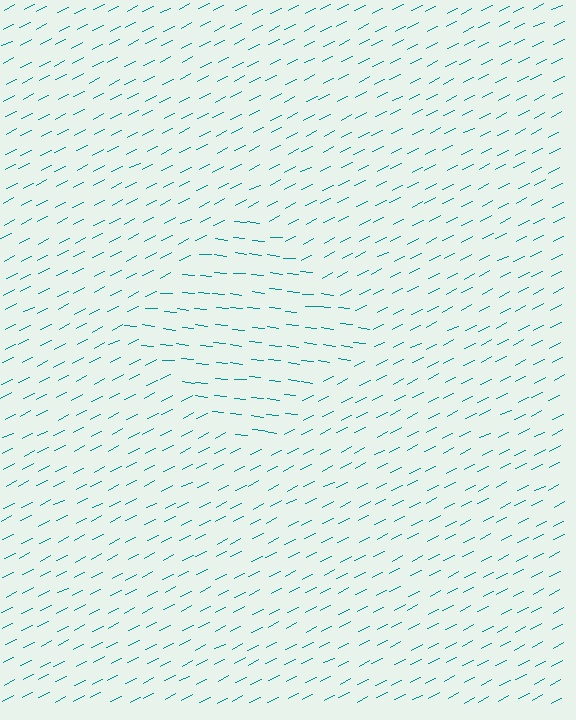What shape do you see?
I see a diamond.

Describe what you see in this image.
The image is filled with small teal line segments. A diamond region in the image has lines oriented differently from the surrounding lines, creating a visible texture boundary.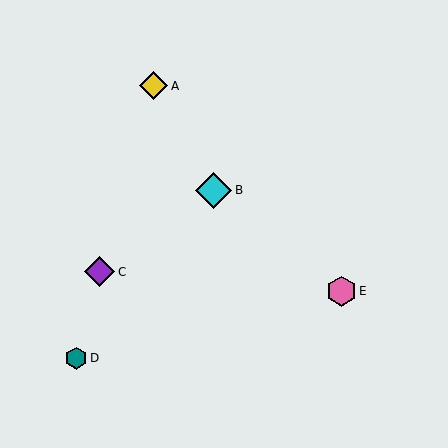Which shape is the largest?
The cyan diamond (labeled B) is the largest.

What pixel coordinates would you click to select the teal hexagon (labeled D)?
Click at (76, 358) to select the teal hexagon D.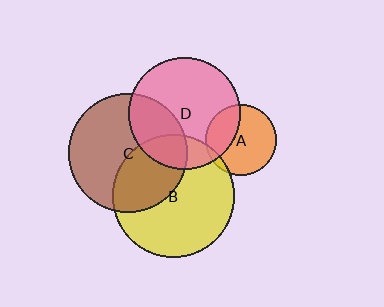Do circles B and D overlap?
Yes.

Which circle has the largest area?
Circle B (yellow).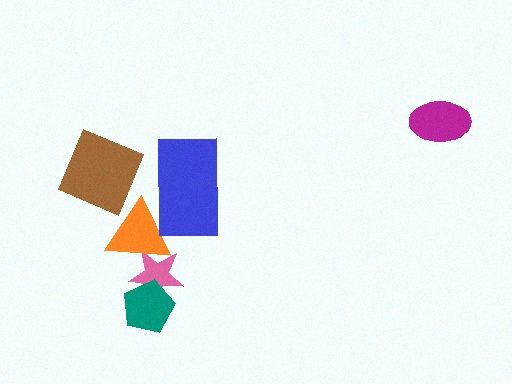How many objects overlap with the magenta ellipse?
0 objects overlap with the magenta ellipse.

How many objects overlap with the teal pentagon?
1 object overlaps with the teal pentagon.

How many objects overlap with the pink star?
2 objects overlap with the pink star.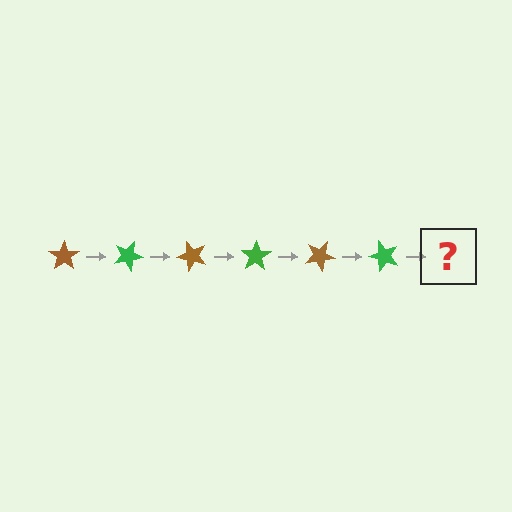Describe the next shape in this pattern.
It should be a brown star, rotated 150 degrees from the start.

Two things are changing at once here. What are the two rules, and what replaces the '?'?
The two rules are that it rotates 25 degrees each step and the color cycles through brown and green. The '?' should be a brown star, rotated 150 degrees from the start.